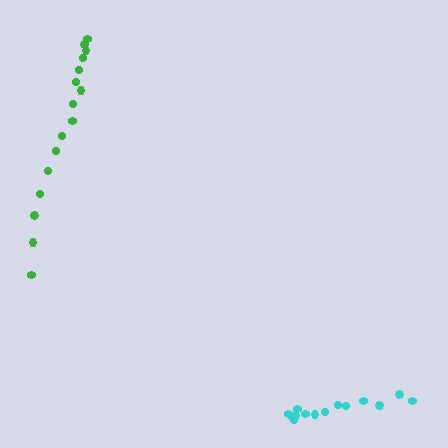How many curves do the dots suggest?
There are 2 distinct paths.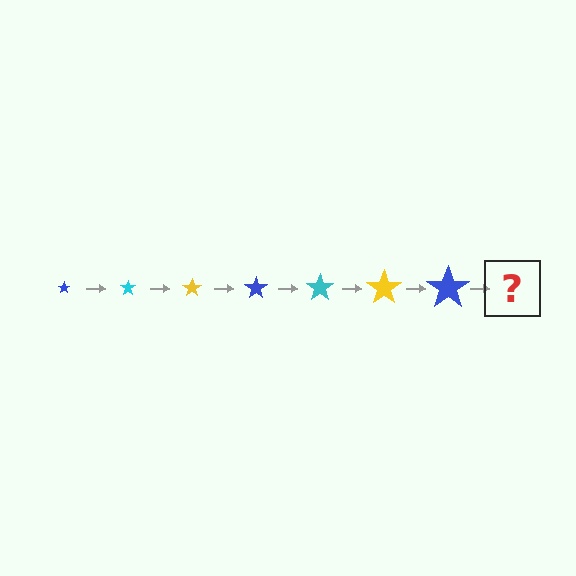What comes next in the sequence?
The next element should be a cyan star, larger than the previous one.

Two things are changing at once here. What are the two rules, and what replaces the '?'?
The two rules are that the star grows larger each step and the color cycles through blue, cyan, and yellow. The '?' should be a cyan star, larger than the previous one.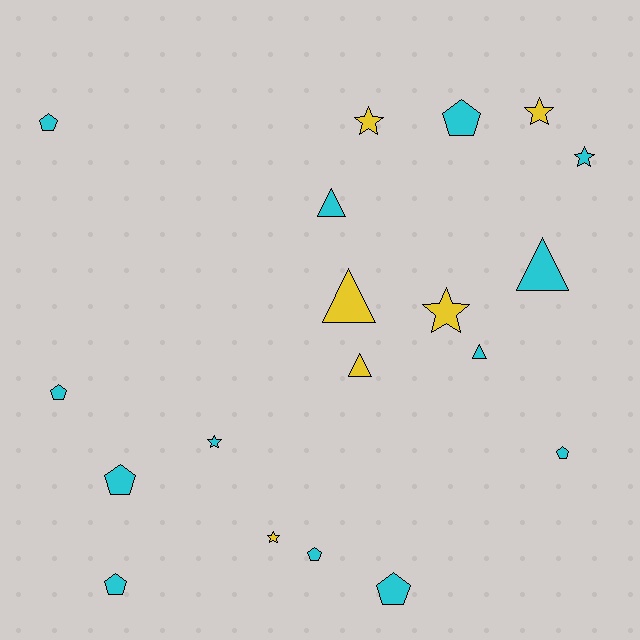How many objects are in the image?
There are 19 objects.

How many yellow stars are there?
There are 4 yellow stars.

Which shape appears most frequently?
Pentagon, with 8 objects.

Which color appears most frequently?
Cyan, with 13 objects.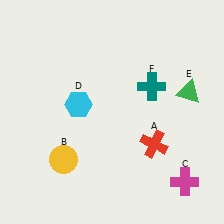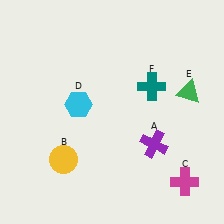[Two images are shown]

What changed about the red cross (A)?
In Image 1, A is red. In Image 2, it changed to purple.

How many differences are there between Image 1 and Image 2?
There is 1 difference between the two images.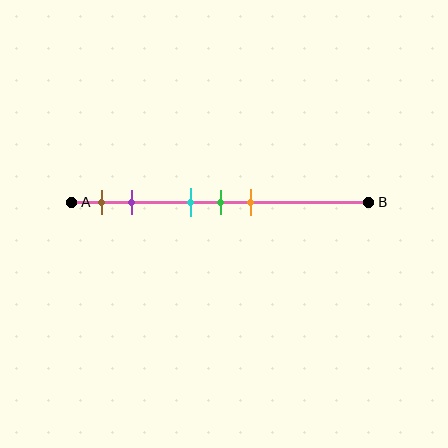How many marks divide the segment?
There are 5 marks dividing the segment.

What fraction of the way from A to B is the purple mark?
The purple mark is approximately 20% (0.2) of the way from A to B.